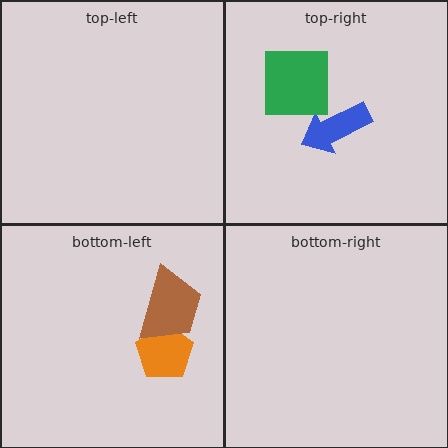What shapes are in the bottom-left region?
The orange pentagon, the brown trapezoid.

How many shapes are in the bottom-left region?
2.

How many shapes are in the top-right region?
2.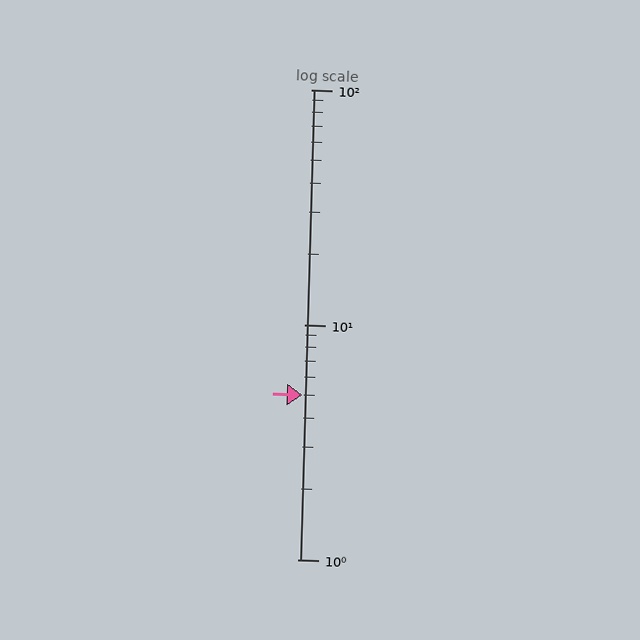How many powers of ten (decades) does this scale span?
The scale spans 2 decades, from 1 to 100.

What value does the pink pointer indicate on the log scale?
The pointer indicates approximately 5.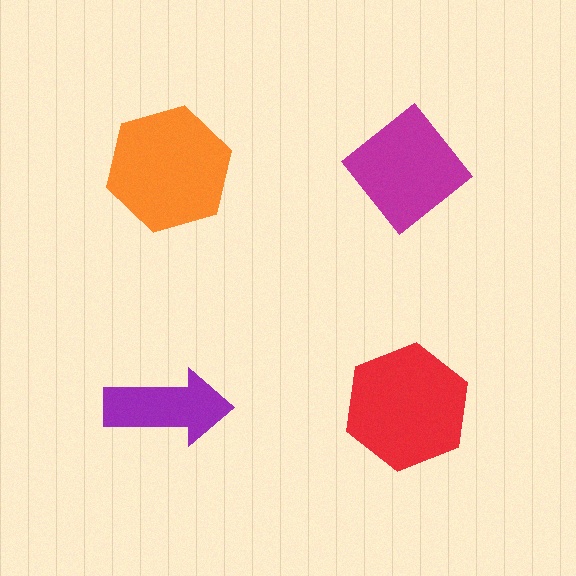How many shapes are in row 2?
2 shapes.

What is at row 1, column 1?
An orange hexagon.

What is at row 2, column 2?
A red hexagon.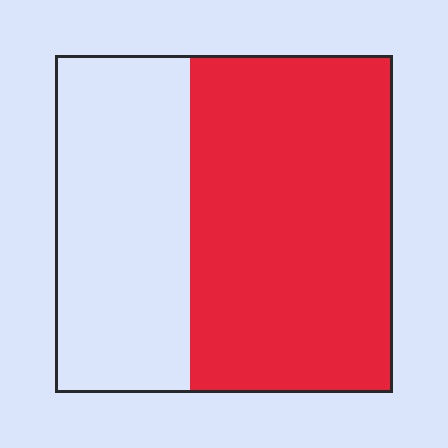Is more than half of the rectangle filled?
Yes.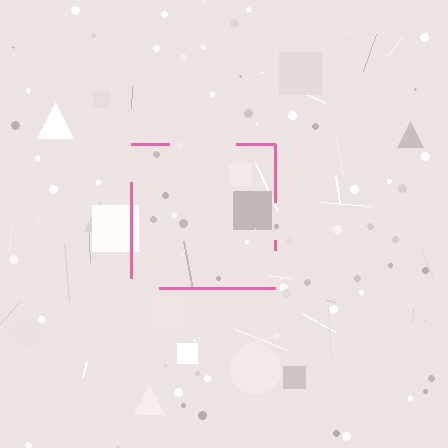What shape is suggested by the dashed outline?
The dashed outline suggests a square.